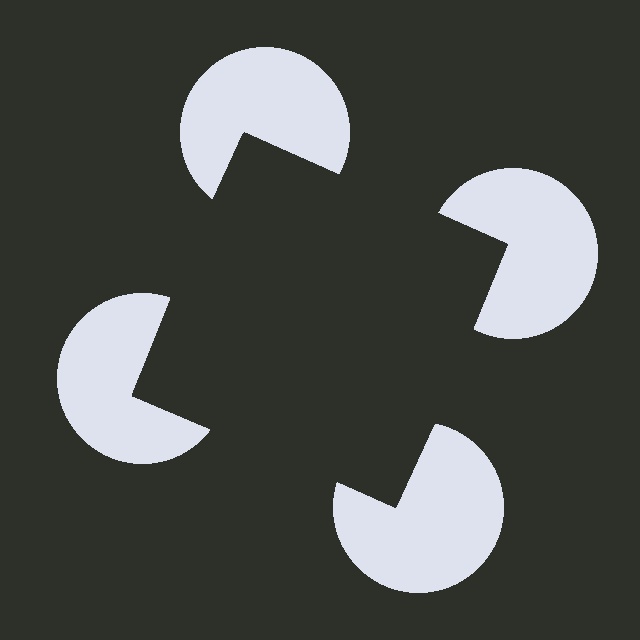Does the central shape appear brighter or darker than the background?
It typically appears slightly darker than the background, even though no actual brightness change is drawn.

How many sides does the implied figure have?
4 sides.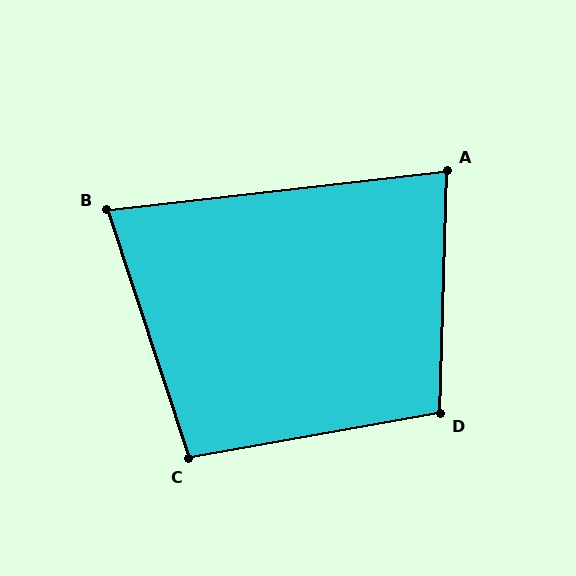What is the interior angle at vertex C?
Approximately 98 degrees (obtuse).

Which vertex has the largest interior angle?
D, at approximately 102 degrees.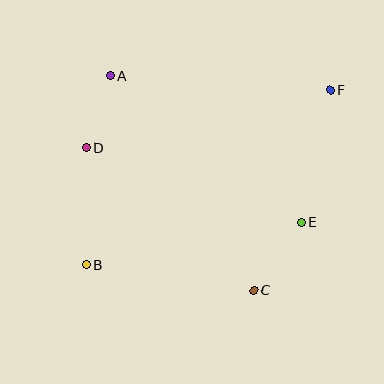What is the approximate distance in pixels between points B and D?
The distance between B and D is approximately 117 pixels.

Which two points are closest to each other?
Points A and D are closest to each other.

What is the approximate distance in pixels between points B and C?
The distance between B and C is approximately 169 pixels.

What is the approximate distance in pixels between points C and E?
The distance between C and E is approximately 83 pixels.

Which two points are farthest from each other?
Points B and F are farthest from each other.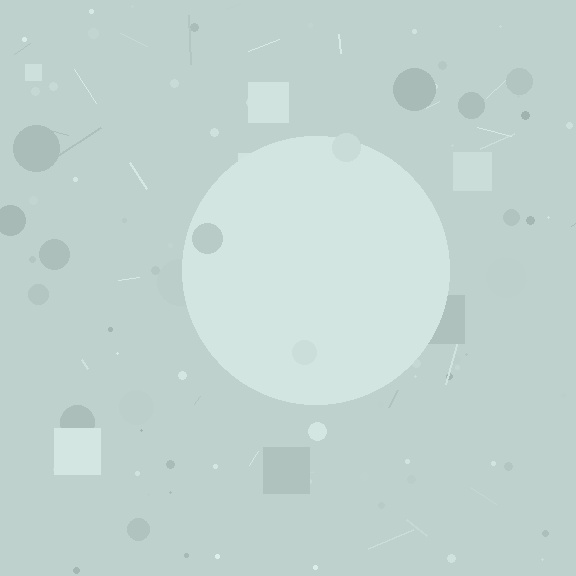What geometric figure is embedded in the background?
A circle is embedded in the background.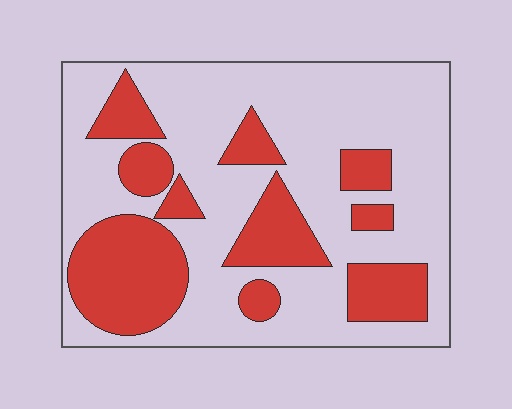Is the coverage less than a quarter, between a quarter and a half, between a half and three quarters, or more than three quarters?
Between a quarter and a half.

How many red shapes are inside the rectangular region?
10.